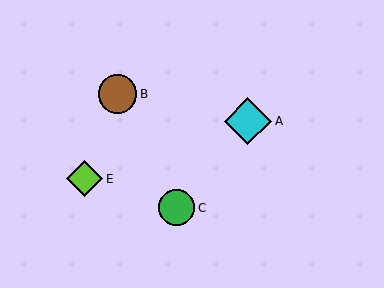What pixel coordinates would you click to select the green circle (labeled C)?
Click at (177, 208) to select the green circle C.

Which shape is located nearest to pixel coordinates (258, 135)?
The cyan diamond (labeled A) at (248, 121) is nearest to that location.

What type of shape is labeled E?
Shape E is a lime diamond.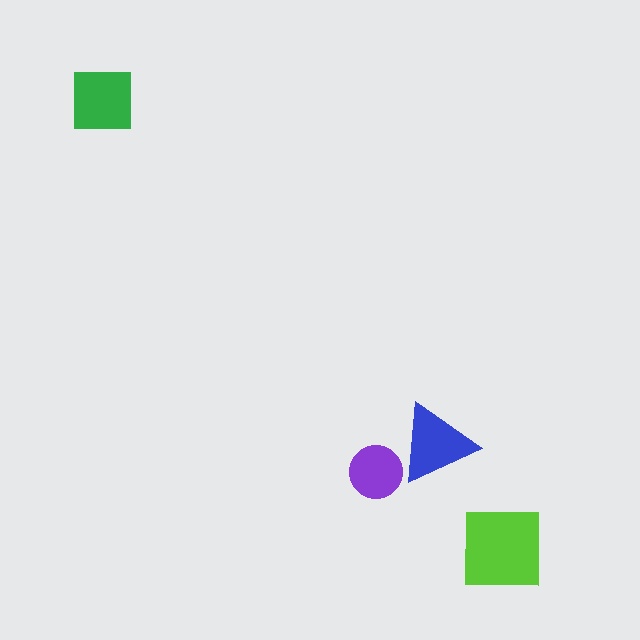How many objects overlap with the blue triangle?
1 object overlaps with the blue triangle.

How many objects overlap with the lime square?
0 objects overlap with the lime square.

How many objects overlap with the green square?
0 objects overlap with the green square.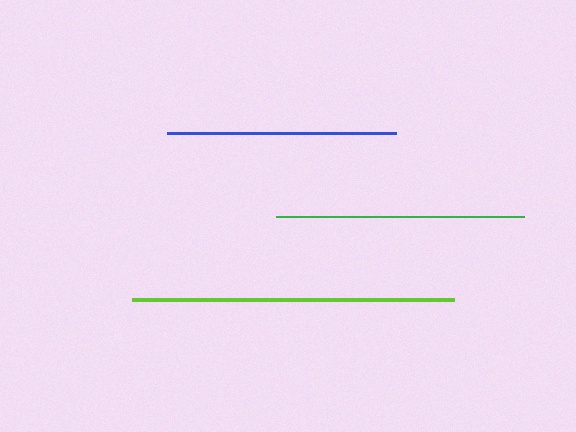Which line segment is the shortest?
The blue line is the shortest at approximately 229 pixels.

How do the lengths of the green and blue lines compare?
The green and blue lines are approximately the same length.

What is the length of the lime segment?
The lime segment is approximately 322 pixels long.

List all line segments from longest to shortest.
From longest to shortest: lime, green, blue.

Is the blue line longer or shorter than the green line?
The green line is longer than the blue line.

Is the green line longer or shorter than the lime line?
The lime line is longer than the green line.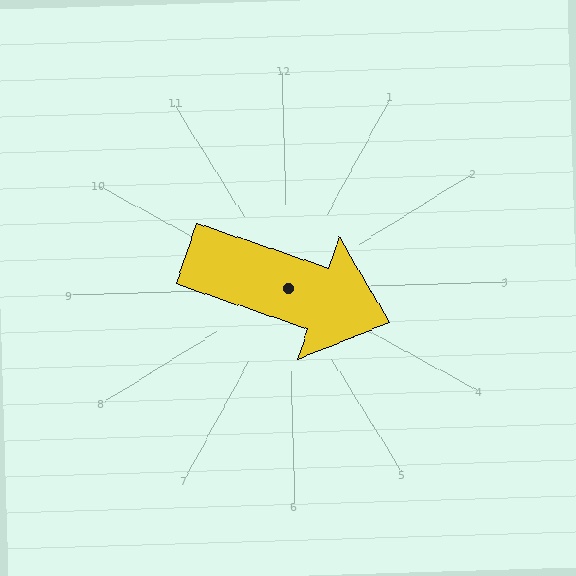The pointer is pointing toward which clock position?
Roughly 4 o'clock.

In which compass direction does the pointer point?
East.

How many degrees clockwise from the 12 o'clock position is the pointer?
Approximately 110 degrees.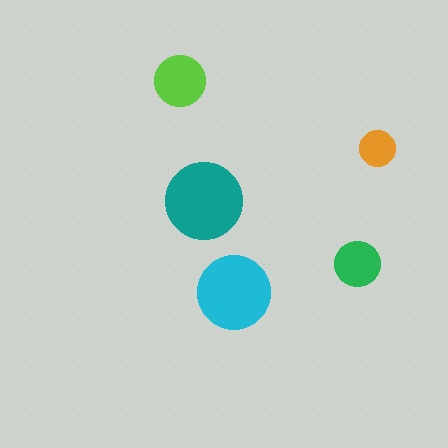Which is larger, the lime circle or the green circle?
The lime one.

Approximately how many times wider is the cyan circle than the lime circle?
About 1.5 times wider.